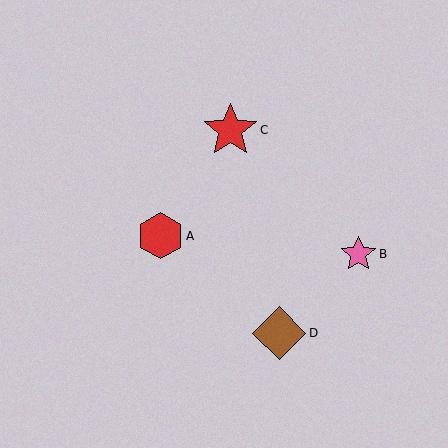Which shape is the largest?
The red star (labeled C) is the largest.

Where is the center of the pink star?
The center of the pink star is at (358, 254).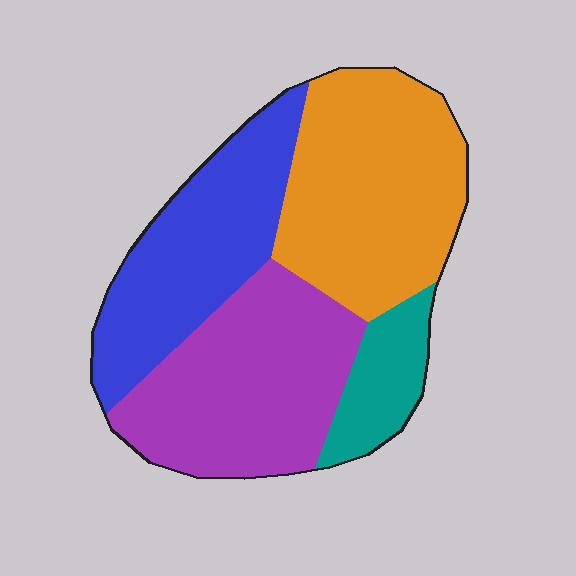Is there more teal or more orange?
Orange.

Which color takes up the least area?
Teal, at roughly 10%.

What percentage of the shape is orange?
Orange takes up about one third (1/3) of the shape.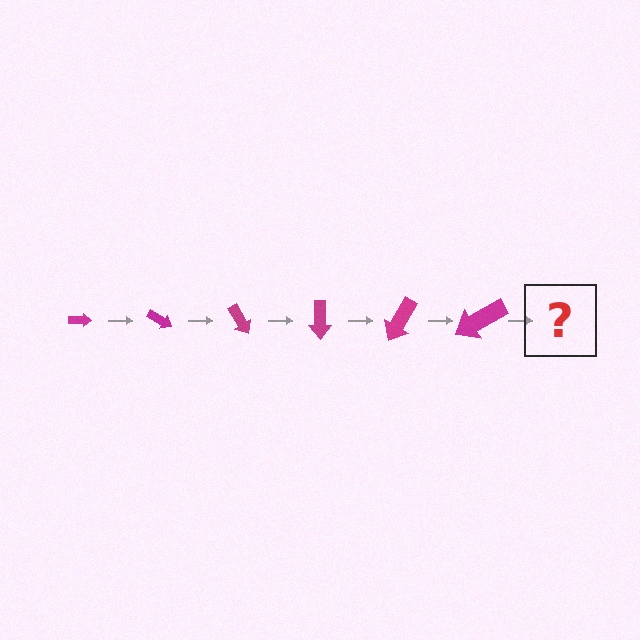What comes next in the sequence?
The next element should be an arrow, larger than the previous one and rotated 180 degrees from the start.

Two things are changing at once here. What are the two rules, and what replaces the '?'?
The two rules are that the arrow grows larger each step and it rotates 30 degrees each step. The '?' should be an arrow, larger than the previous one and rotated 180 degrees from the start.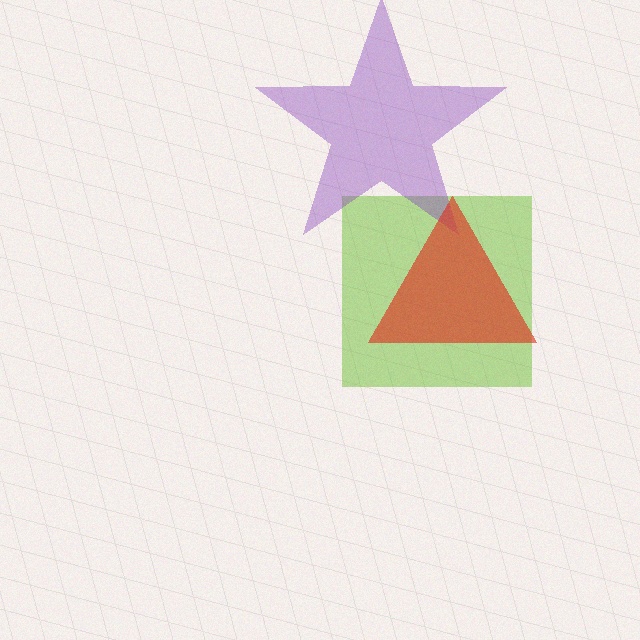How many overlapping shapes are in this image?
There are 3 overlapping shapes in the image.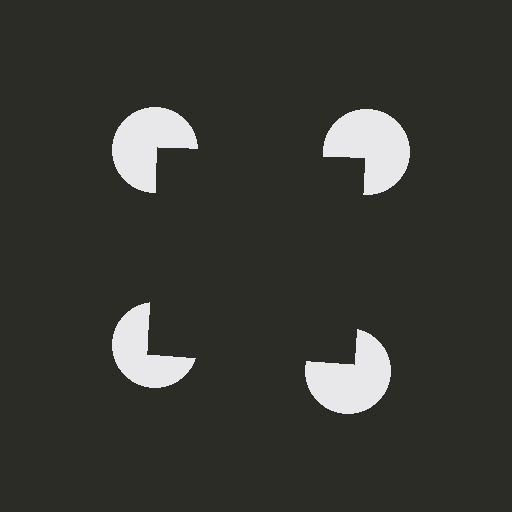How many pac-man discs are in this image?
There are 4 — one at each vertex of the illusory square.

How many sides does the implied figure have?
4 sides.